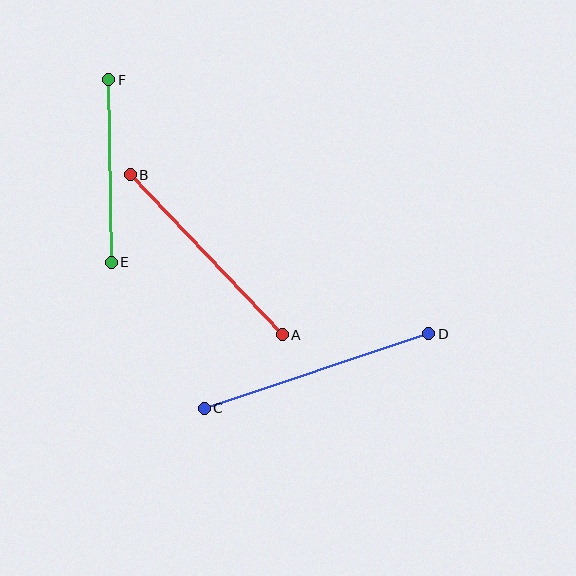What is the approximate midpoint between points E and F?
The midpoint is at approximately (110, 171) pixels.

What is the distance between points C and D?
The distance is approximately 237 pixels.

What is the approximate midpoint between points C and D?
The midpoint is at approximately (317, 371) pixels.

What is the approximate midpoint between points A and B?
The midpoint is at approximately (206, 255) pixels.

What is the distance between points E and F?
The distance is approximately 183 pixels.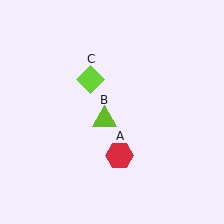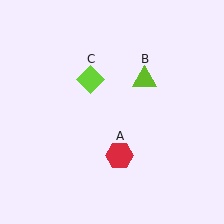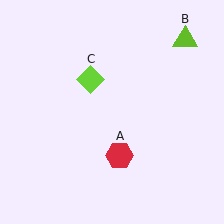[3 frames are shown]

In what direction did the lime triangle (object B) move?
The lime triangle (object B) moved up and to the right.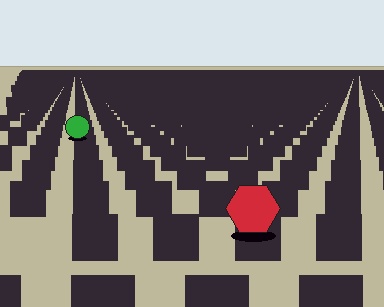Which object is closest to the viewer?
The red hexagon is closest. The texture marks near it are larger and more spread out.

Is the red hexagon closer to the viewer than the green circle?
Yes. The red hexagon is closer — you can tell from the texture gradient: the ground texture is coarser near it.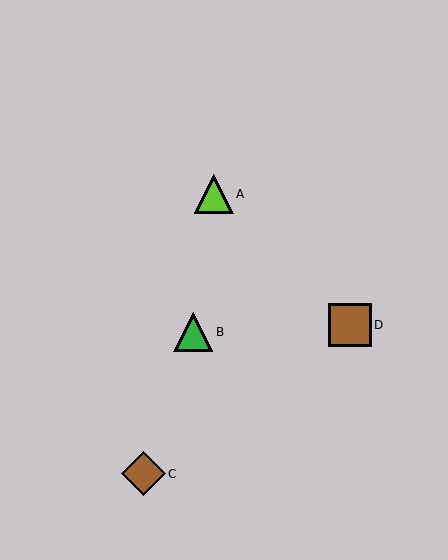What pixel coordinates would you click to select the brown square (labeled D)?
Click at (350, 325) to select the brown square D.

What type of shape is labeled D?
Shape D is a brown square.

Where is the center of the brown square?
The center of the brown square is at (350, 325).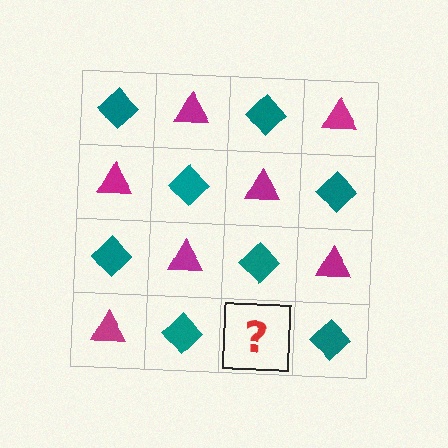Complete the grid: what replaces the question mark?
The question mark should be replaced with a magenta triangle.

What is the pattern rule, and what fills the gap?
The rule is that it alternates teal diamond and magenta triangle in a checkerboard pattern. The gap should be filled with a magenta triangle.